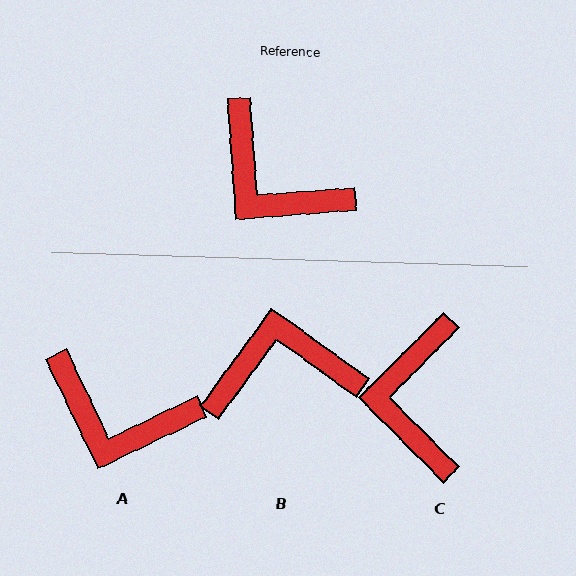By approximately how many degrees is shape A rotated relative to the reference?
Approximately 21 degrees counter-clockwise.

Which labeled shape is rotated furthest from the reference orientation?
B, about 130 degrees away.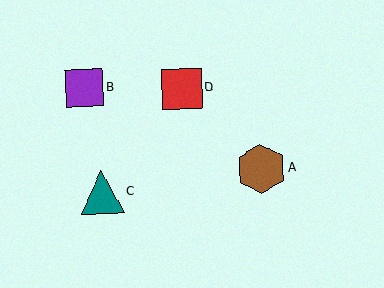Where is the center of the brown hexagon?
The center of the brown hexagon is at (261, 169).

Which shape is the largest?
The brown hexagon (labeled A) is the largest.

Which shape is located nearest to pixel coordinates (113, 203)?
The teal triangle (labeled C) at (102, 192) is nearest to that location.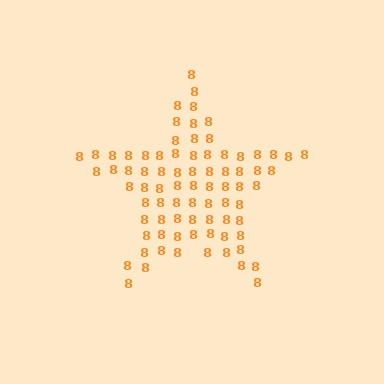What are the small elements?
The small elements are digit 8's.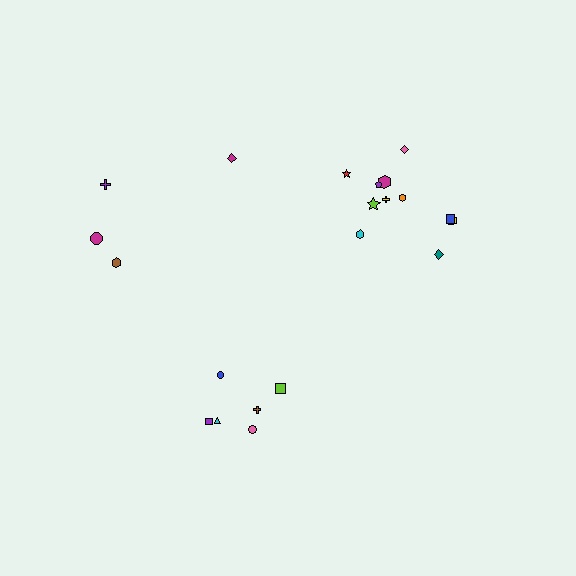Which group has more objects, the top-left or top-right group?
The top-right group.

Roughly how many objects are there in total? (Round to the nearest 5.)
Roughly 20 objects in total.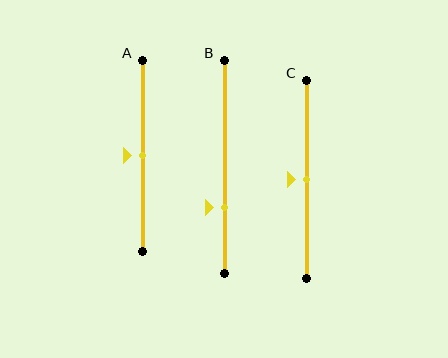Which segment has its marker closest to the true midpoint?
Segment A has its marker closest to the true midpoint.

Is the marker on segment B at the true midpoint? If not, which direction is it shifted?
No, the marker on segment B is shifted downward by about 19% of the segment length.